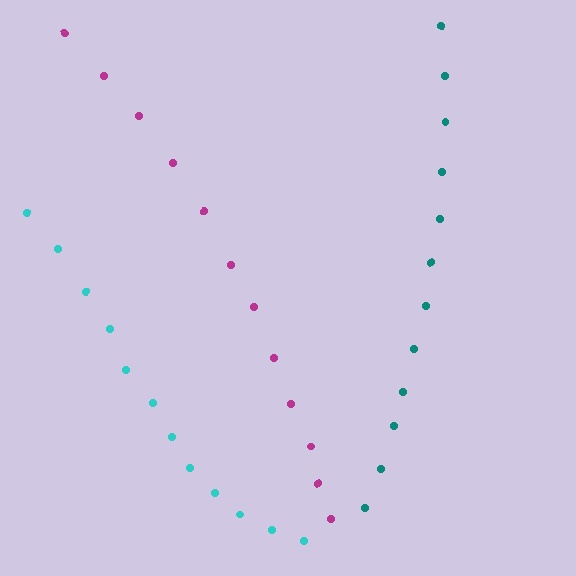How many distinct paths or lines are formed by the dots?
There are 3 distinct paths.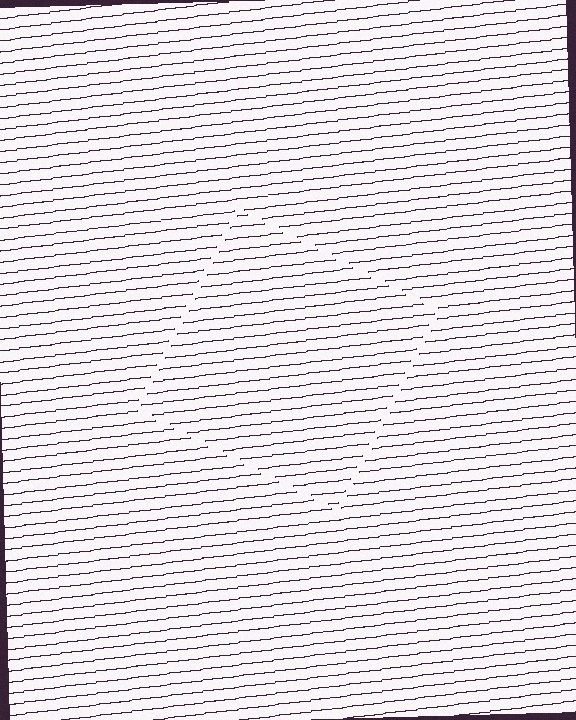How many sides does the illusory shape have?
4 sides — the line-ends trace a square.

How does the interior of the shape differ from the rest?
The interior of the shape contains the same grating, shifted by half a period — the contour is defined by the phase discontinuity where line-ends from the inner and outer gratings abut.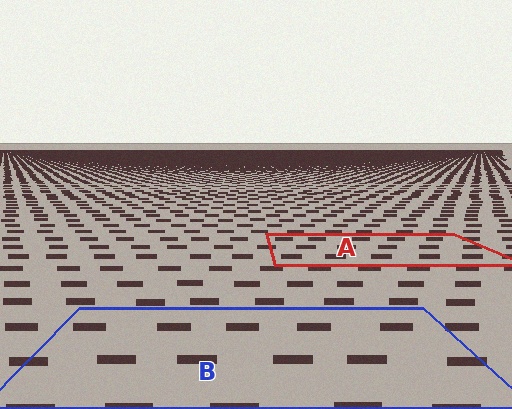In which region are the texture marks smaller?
The texture marks are smaller in region A, because it is farther away.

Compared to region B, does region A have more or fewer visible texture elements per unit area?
Region A has more texture elements per unit area — they are packed more densely because it is farther away.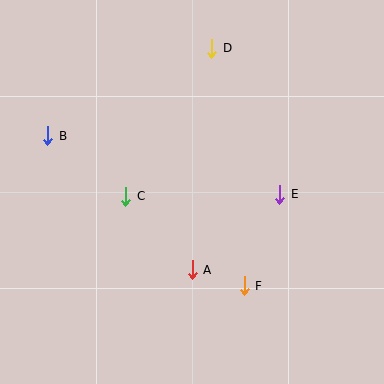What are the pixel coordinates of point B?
Point B is at (48, 136).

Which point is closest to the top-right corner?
Point D is closest to the top-right corner.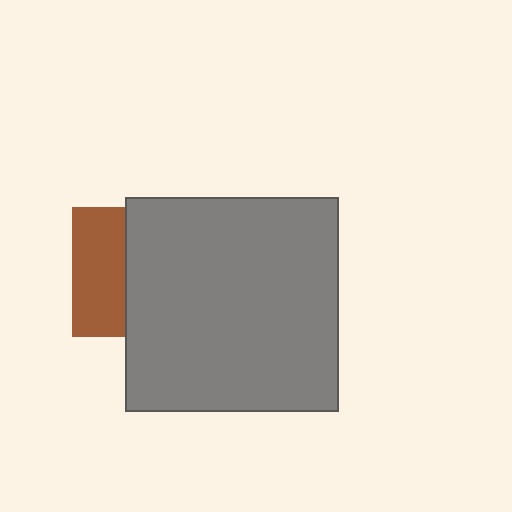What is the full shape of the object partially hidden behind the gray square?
The partially hidden object is a brown square.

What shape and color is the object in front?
The object in front is a gray square.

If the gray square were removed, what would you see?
You would see the complete brown square.